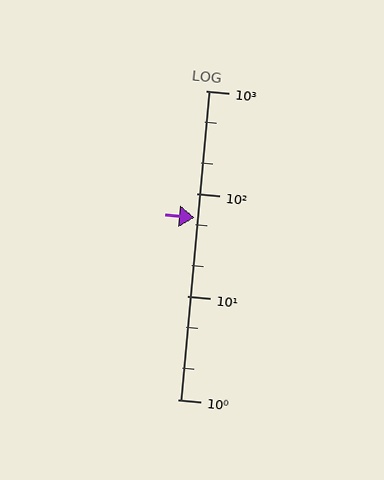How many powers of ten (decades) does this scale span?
The scale spans 3 decades, from 1 to 1000.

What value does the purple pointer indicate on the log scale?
The pointer indicates approximately 58.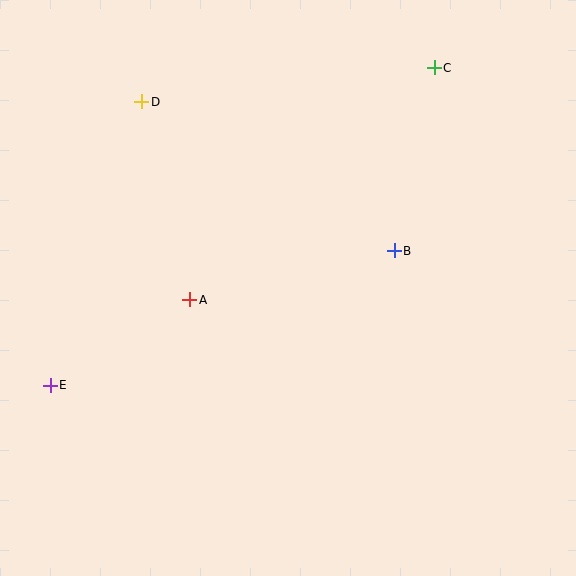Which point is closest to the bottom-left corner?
Point E is closest to the bottom-left corner.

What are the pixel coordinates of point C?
Point C is at (434, 68).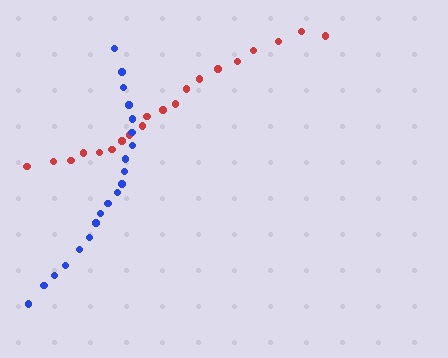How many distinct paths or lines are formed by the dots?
There are 2 distinct paths.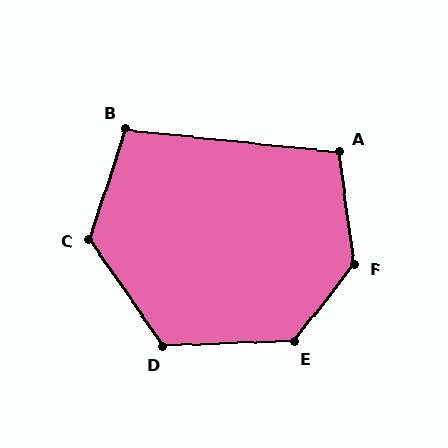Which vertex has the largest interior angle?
F, at approximately 135 degrees.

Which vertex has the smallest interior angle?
B, at approximately 103 degrees.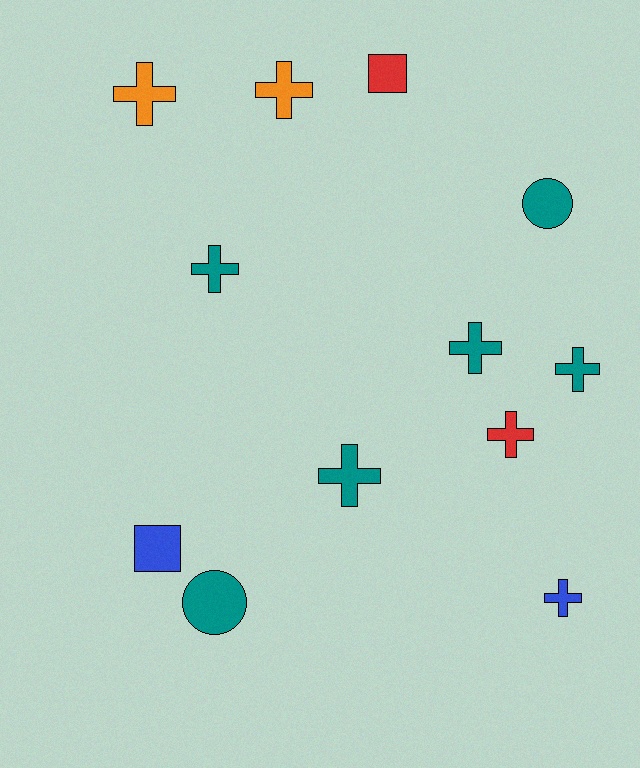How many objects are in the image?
There are 12 objects.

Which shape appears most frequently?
Cross, with 8 objects.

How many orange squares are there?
There are no orange squares.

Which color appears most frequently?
Teal, with 6 objects.